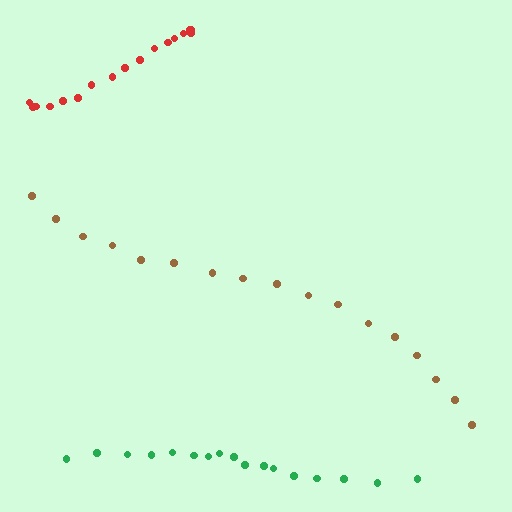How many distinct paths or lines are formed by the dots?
There are 3 distinct paths.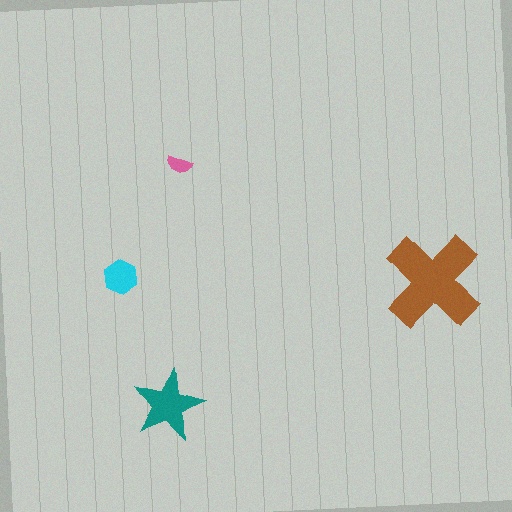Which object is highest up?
The pink semicircle is topmost.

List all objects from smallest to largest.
The pink semicircle, the cyan hexagon, the teal star, the brown cross.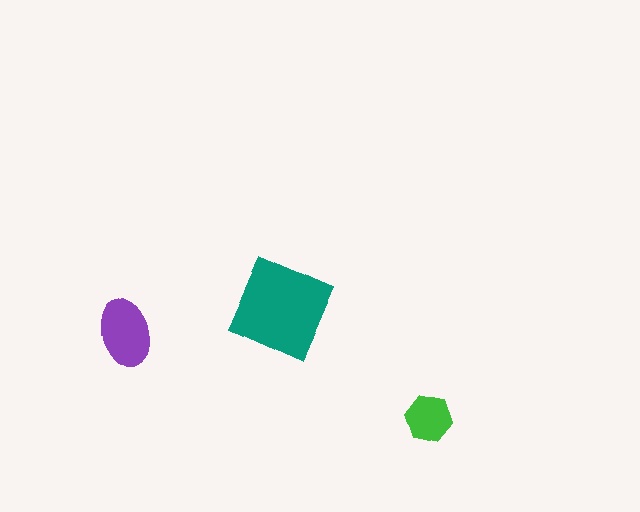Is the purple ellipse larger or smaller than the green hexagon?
Larger.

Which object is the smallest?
The green hexagon.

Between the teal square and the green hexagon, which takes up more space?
The teal square.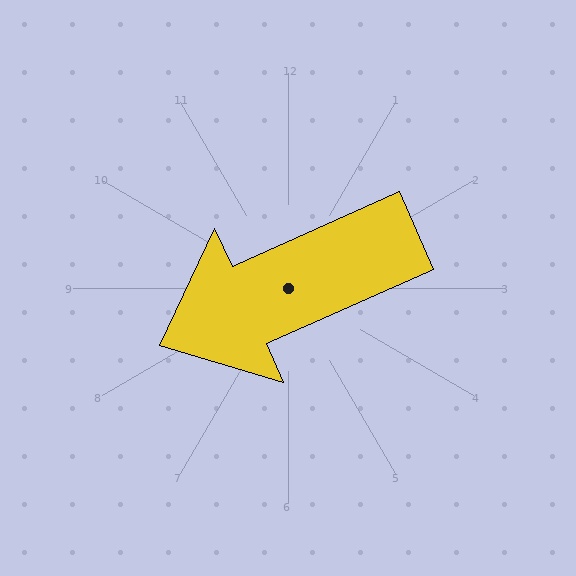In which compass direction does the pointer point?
Southwest.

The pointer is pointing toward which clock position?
Roughly 8 o'clock.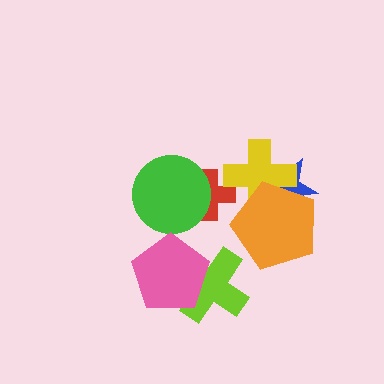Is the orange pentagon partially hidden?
No, no other shape covers it.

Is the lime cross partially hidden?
Yes, it is partially covered by another shape.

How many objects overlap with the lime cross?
1 object overlaps with the lime cross.